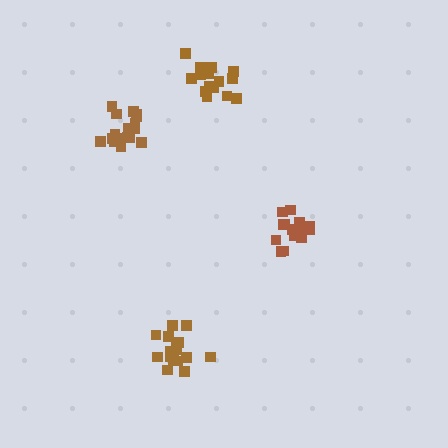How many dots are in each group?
Group 1: 14 dots, Group 2: 18 dots, Group 3: 18 dots, Group 4: 15 dots (65 total).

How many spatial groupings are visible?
There are 4 spatial groupings.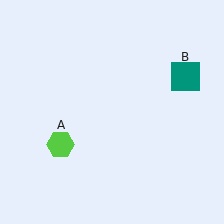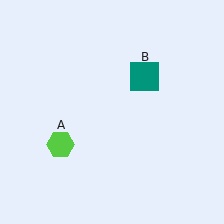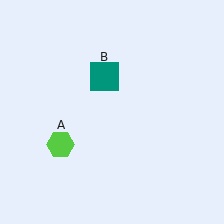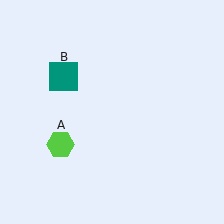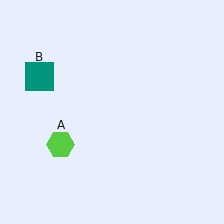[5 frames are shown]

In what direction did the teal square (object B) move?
The teal square (object B) moved left.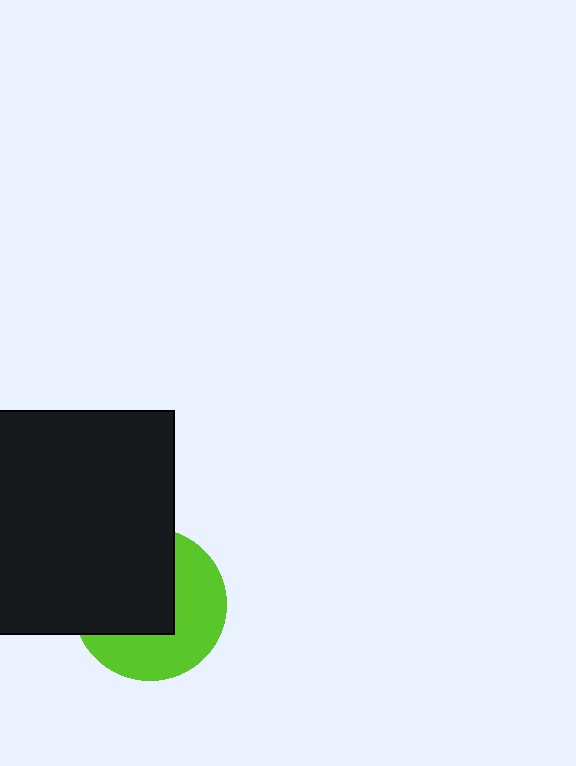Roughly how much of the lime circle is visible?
About half of it is visible (roughly 48%).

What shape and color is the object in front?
The object in front is a black square.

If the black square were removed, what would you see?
You would see the complete lime circle.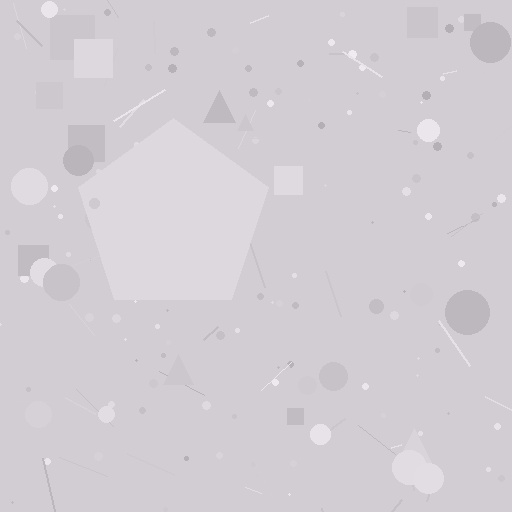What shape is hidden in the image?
A pentagon is hidden in the image.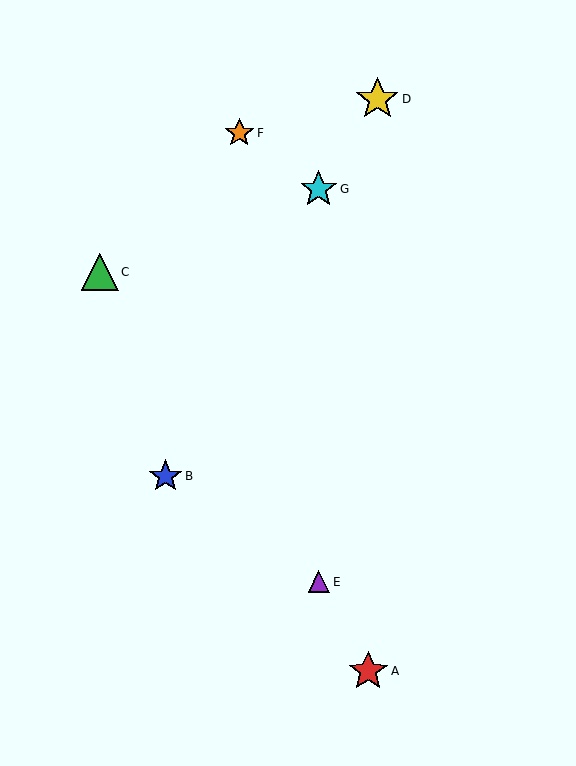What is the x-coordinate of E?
Object E is at x≈319.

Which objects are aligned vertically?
Objects E, G are aligned vertically.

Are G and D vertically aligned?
No, G is at x≈319 and D is at x≈377.